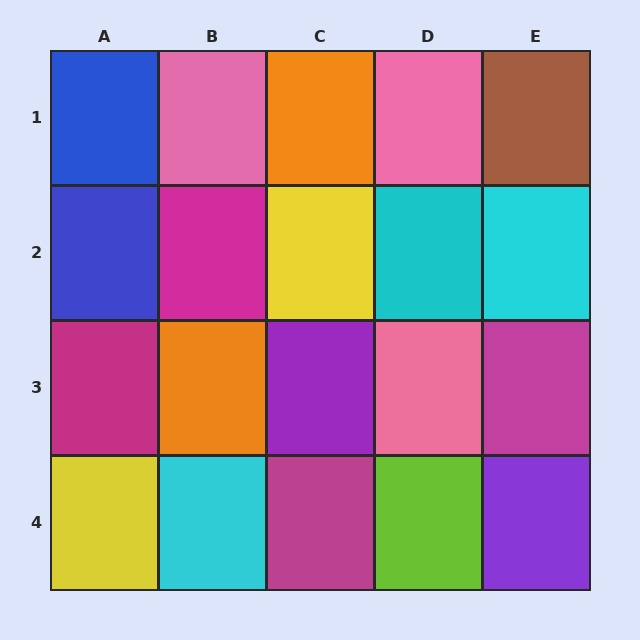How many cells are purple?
2 cells are purple.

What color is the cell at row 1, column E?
Brown.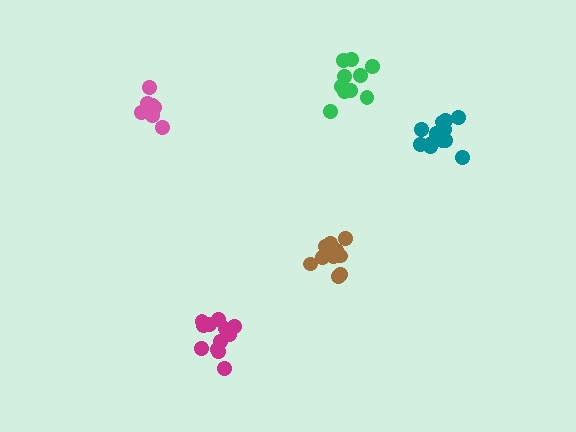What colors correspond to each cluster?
The clusters are colored: brown, pink, magenta, teal, green.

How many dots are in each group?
Group 1: 11 dots, Group 2: 8 dots, Group 3: 12 dots, Group 4: 13 dots, Group 5: 12 dots (56 total).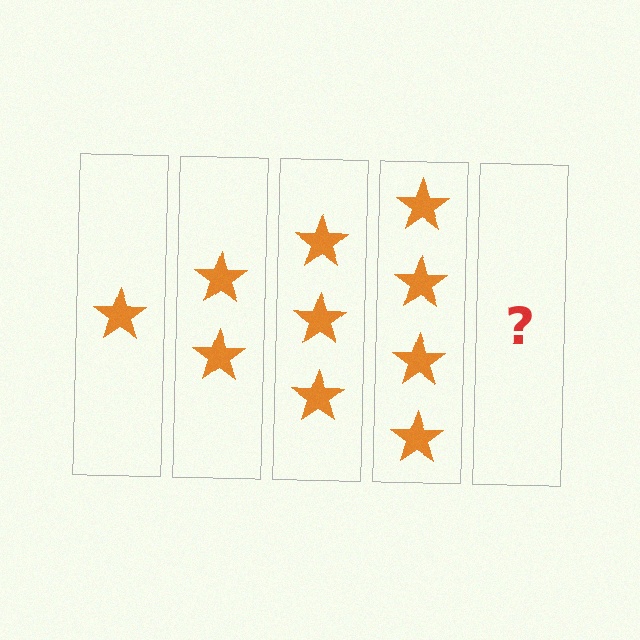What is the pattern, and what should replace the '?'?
The pattern is that each step adds one more star. The '?' should be 5 stars.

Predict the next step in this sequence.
The next step is 5 stars.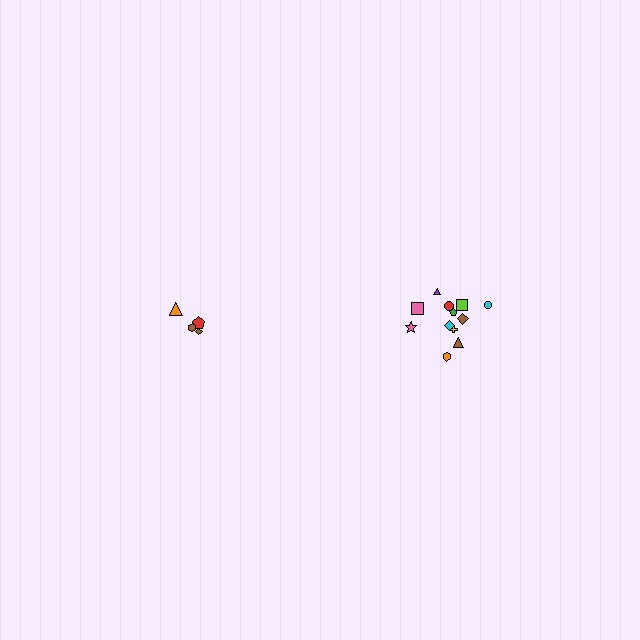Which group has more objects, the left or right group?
The right group.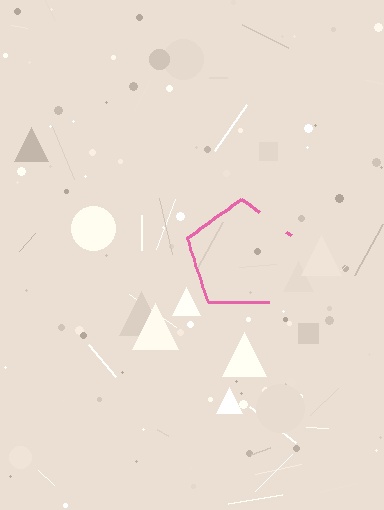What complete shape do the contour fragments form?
The contour fragments form a pentagon.